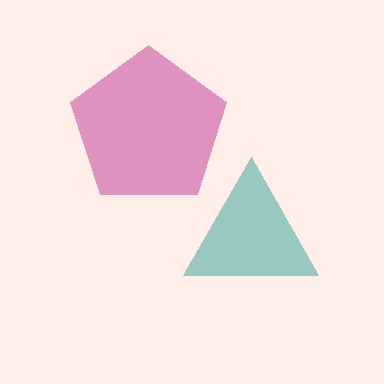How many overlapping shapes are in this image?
There are 2 overlapping shapes in the image.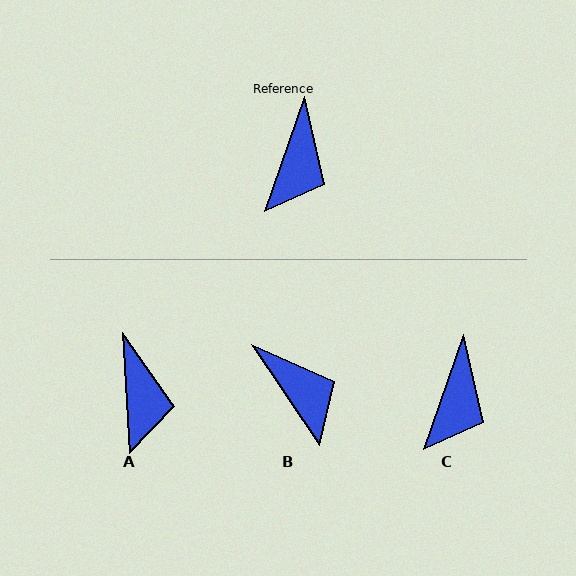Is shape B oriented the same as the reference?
No, it is off by about 53 degrees.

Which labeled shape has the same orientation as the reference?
C.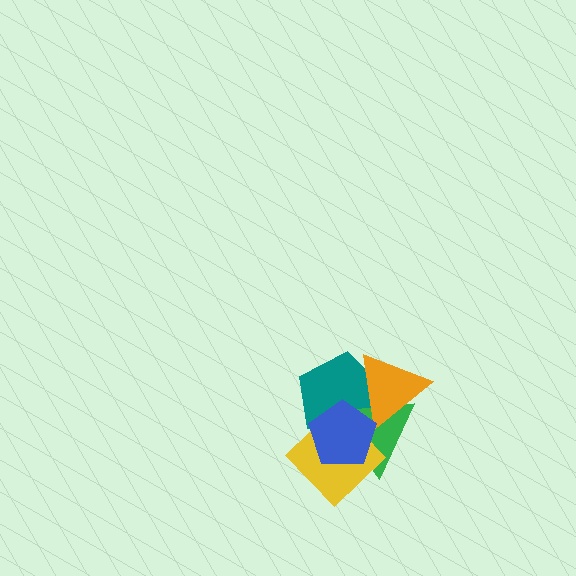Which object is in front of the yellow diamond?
The blue pentagon is in front of the yellow diamond.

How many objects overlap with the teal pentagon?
4 objects overlap with the teal pentagon.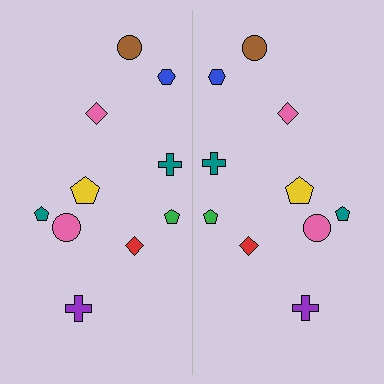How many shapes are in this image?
There are 20 shapes in this image.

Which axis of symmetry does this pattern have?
The pattern has a vertical axis of symmetry running through the center of the image.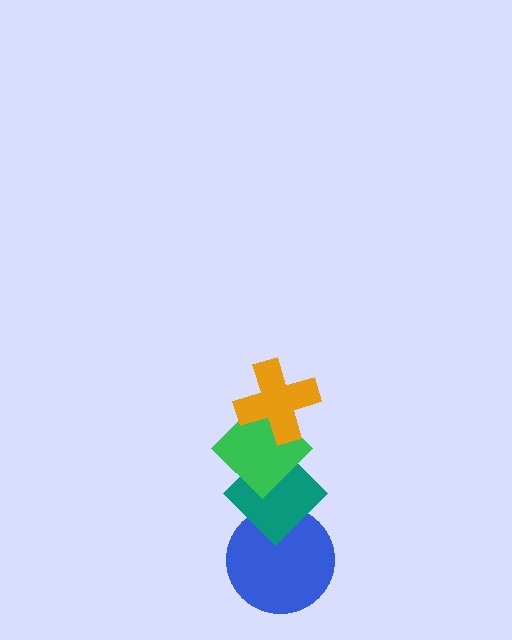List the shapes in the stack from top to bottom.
From top to bottom: the orange cross, the green diamond, the teal diamond, the blue circle.